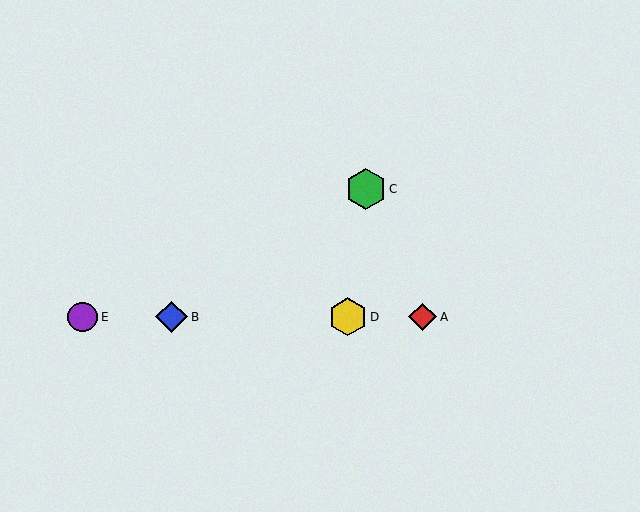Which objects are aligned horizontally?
Objects A, B, D, E are aligned horizontally.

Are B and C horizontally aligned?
No, B is at y≈317 and C is at y≈189.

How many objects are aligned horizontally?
4 objects (A, B, D, E) are aligned horizontally.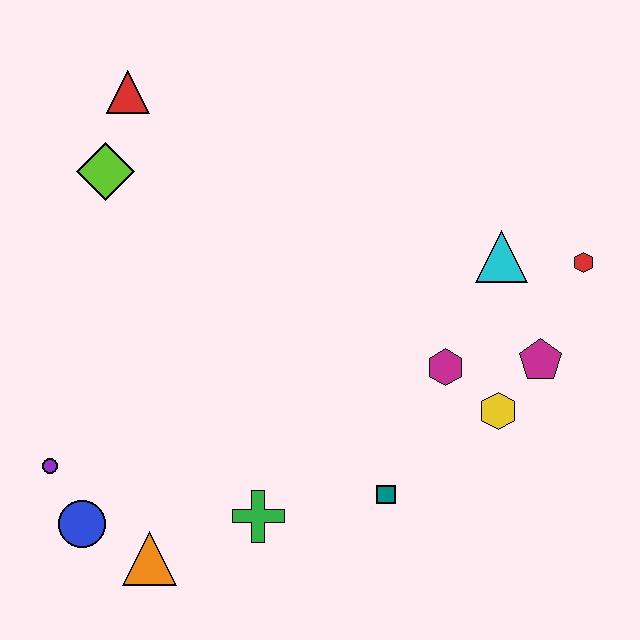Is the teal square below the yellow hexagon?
Yes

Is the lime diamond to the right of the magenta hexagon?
No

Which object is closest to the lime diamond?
The red triangle is closest to the lime diamond.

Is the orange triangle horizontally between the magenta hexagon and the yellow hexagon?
No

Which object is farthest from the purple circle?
The red hexagon is farthest from the purple circle.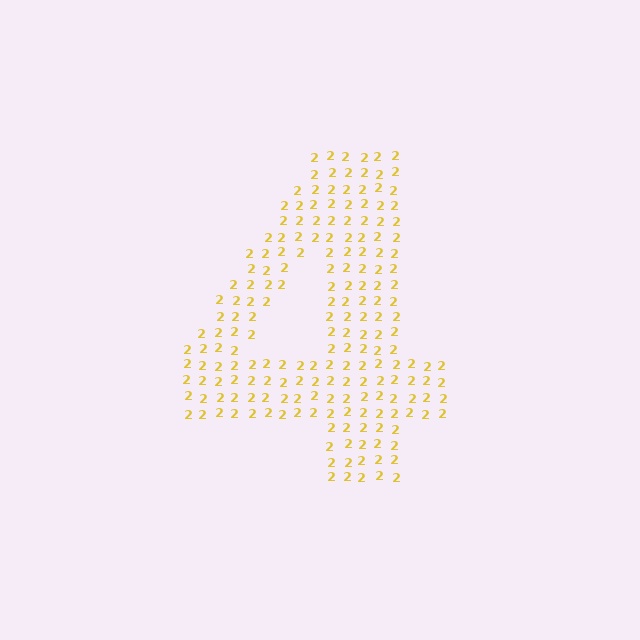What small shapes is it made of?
It is made of small digit 2's.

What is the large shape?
The large shape is the digit 4.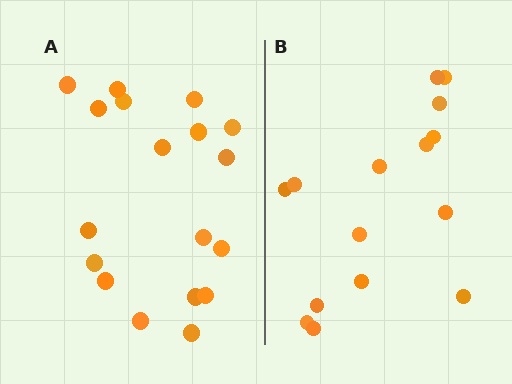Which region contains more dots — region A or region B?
Region A (the left region) has more dots.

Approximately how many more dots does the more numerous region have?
Region A has just a few more — roughly 2 or 3 more dots than region B.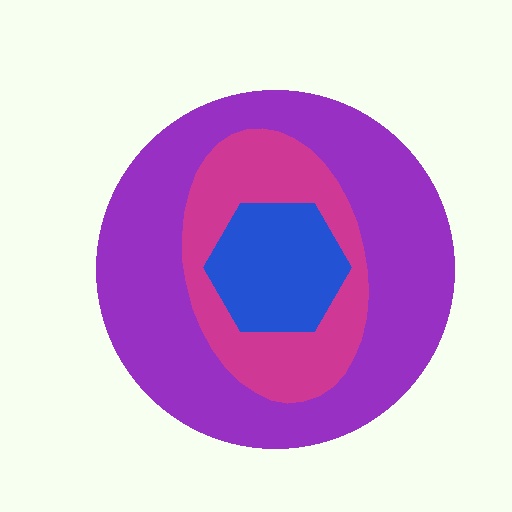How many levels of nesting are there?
3.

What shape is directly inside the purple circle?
The magenta ellipse.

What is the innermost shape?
The blue hexagon.